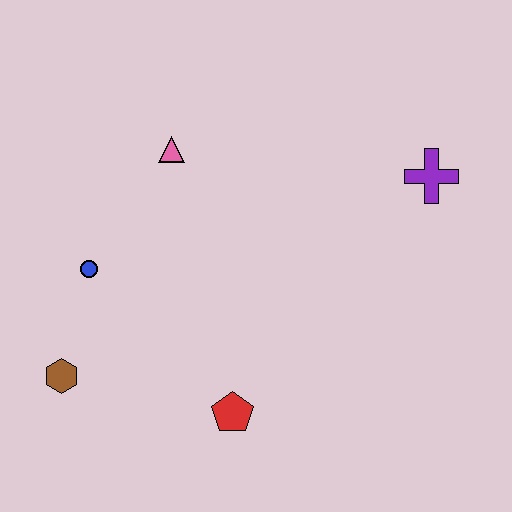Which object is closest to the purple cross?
The pink triangle is closest to the purple cross.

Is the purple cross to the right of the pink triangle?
Yes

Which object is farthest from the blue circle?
The purple cross is farthest from the blue circle.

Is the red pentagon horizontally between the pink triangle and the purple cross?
Yes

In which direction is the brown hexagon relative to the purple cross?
The brown hexagon is to the left of the purple cross.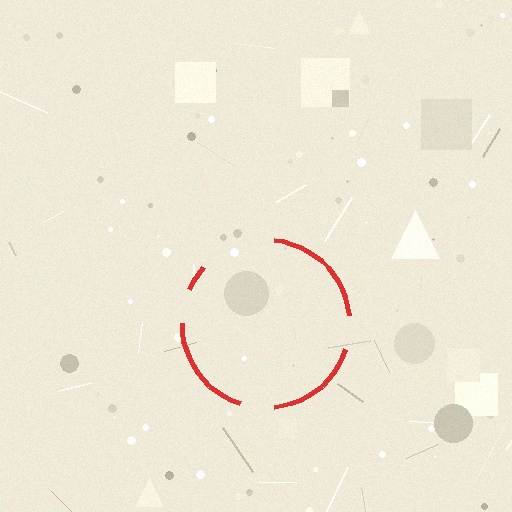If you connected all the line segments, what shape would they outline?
They would outline a circle.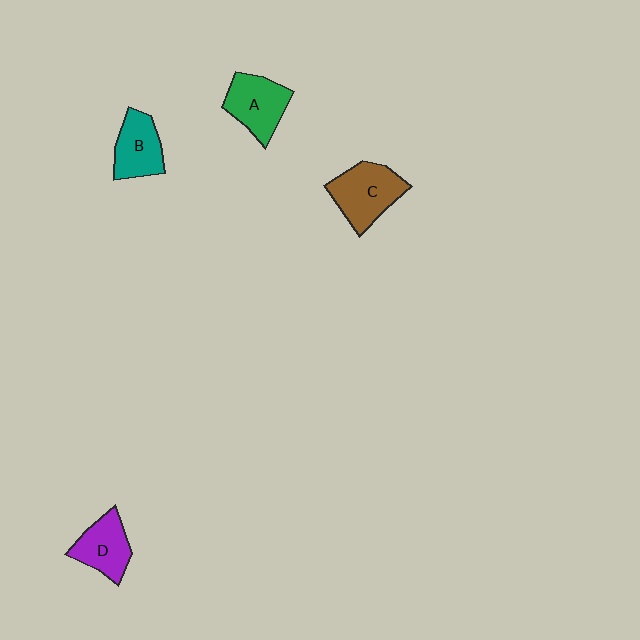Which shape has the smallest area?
Shape D (purple).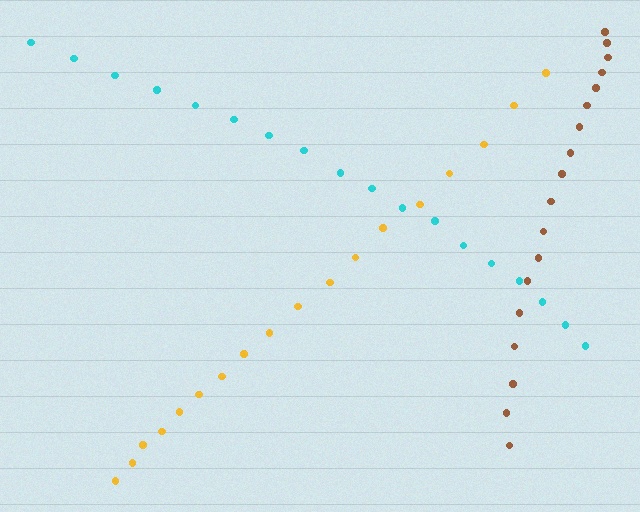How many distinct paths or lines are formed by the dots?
There are 3 distinct paths.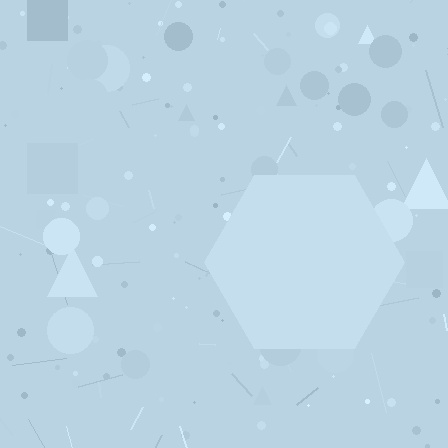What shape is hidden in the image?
A hexagon is hidden in the image.